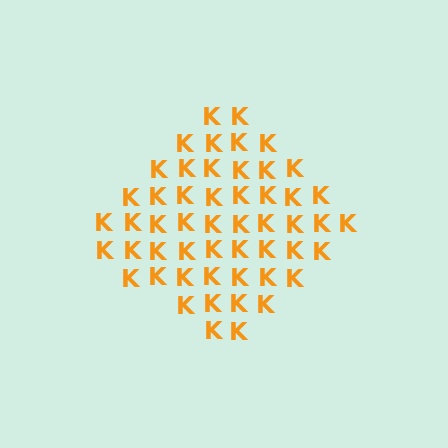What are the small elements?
The small elements are letter K's.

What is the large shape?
The large shape is a diamond.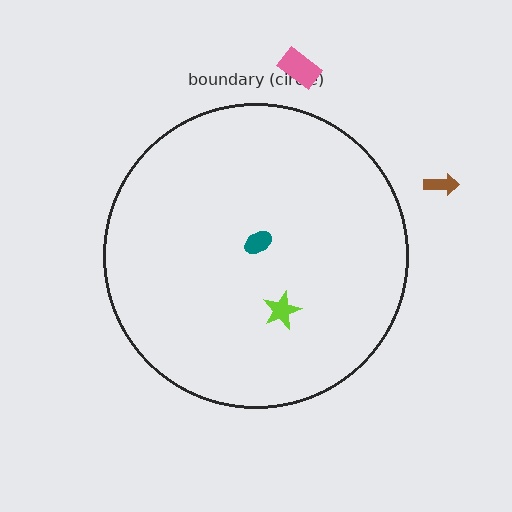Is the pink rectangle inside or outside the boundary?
Outside.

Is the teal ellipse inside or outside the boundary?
Inside.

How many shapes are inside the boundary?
2 inside, 2 outside.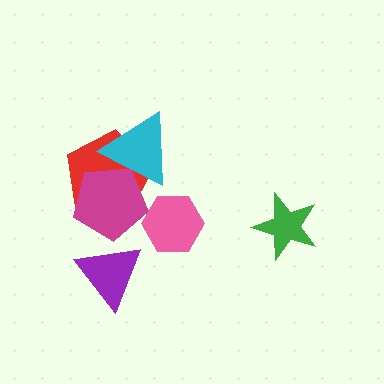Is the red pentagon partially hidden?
Yes, it is partially covered by another shape.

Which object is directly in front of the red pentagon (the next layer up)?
The magenta pentagon is directly in front of the red pentagon.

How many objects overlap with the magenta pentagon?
2 objects overlap with the magenta pentagon.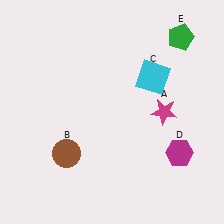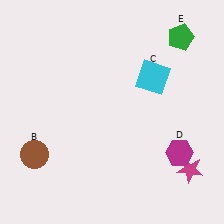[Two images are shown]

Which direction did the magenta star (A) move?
The magenta star (A) moved down.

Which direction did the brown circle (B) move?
The brown circle (B) moved left.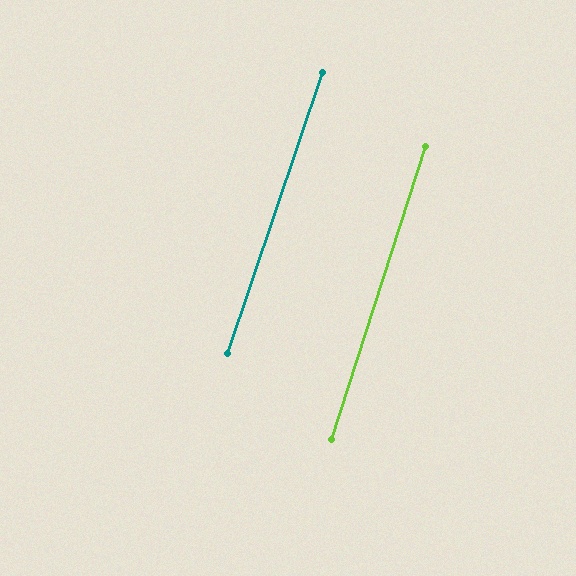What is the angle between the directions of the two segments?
Approximately 1 degree.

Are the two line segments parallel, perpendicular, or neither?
Parallel — their directions differ by only 0.8°.